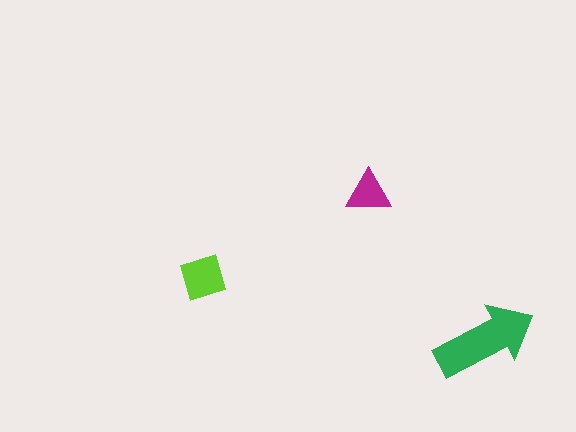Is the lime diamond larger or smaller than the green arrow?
Smaller.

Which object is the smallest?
The magenta triangle.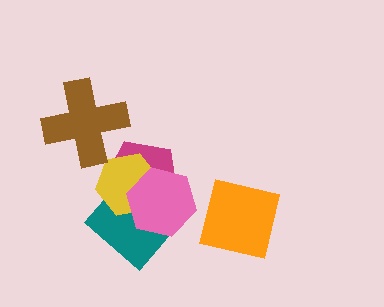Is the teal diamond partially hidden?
Yes, it is partially covered by another shape.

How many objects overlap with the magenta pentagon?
3 objects overlap with the magenta pentagon.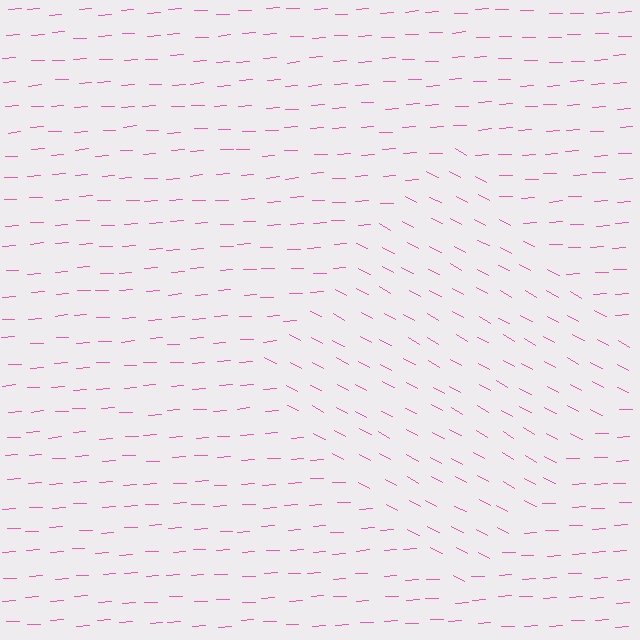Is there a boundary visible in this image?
Yes, there is a texture boundary formed by a change in line orientation.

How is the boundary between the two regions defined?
The boundary is defined purely by a change in line orientation (approximately 32 degrees difference). All lines are the same color and thickness.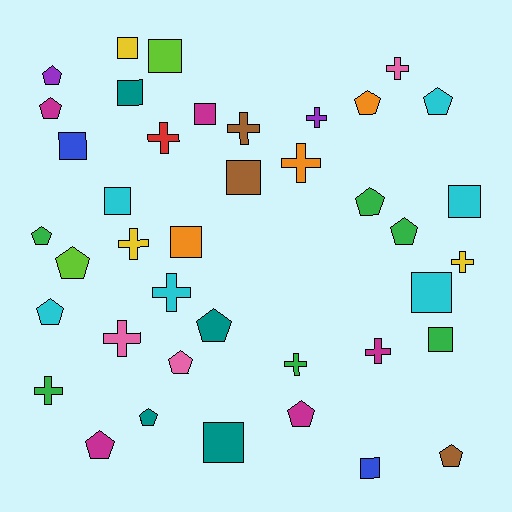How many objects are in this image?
There are 40 objects.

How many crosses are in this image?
There are 12 crosses.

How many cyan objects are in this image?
There are 6 cyan objects.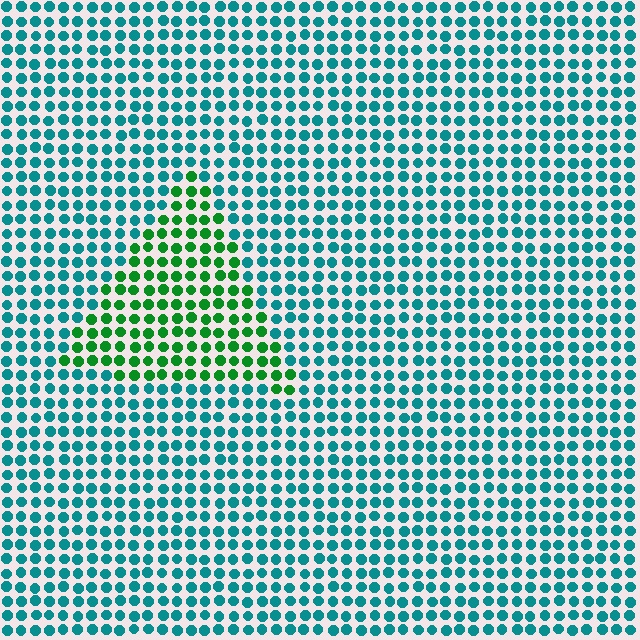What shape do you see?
I see a triangle.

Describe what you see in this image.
The image is filled with small teal elements in a uniform arrangement. A triangle-shaped region is visible where the elements are tinted to a slightly different hue, forming a subtle color boundary.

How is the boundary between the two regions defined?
The boundary is defined purely by a slight shift in hue (about 49 degrees). Spacing, size, and orientation are identical on both sides.